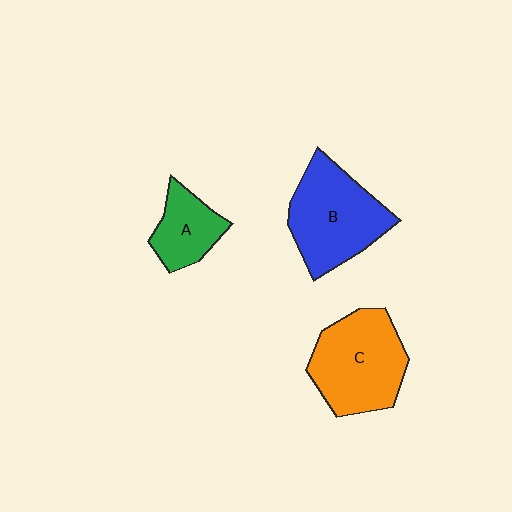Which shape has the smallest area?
Shape A (green).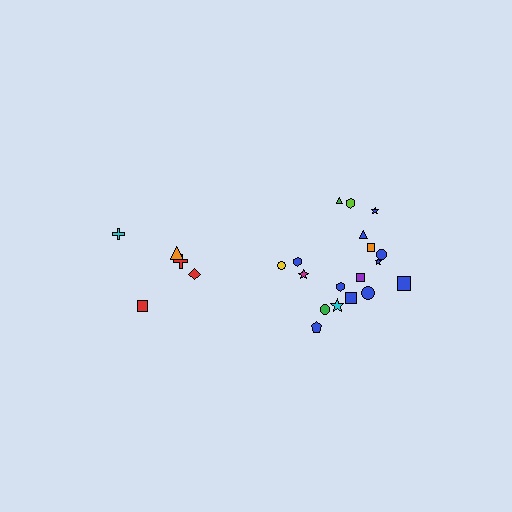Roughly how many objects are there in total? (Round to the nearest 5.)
Roughly 25 objects in total.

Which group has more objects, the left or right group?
The right group.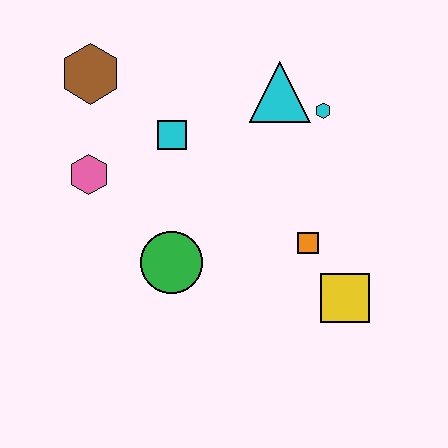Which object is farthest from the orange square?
The brown hexagon is farthest from the orange square.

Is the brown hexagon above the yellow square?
Yes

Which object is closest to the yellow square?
The orange square is closest to the yellow square.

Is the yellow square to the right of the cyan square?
Yes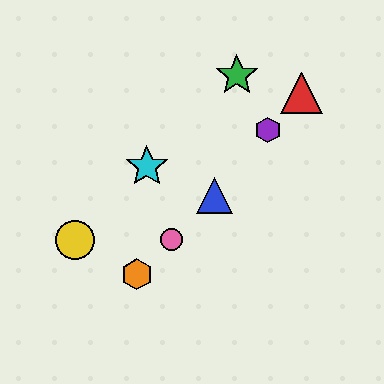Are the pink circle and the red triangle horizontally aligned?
No, the pink circle is at y≈240 and the red triangle is at y≈93.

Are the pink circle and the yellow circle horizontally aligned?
Yes, both are at y≈240.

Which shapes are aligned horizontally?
The yellow circle, the pink circle are aligned horizontally.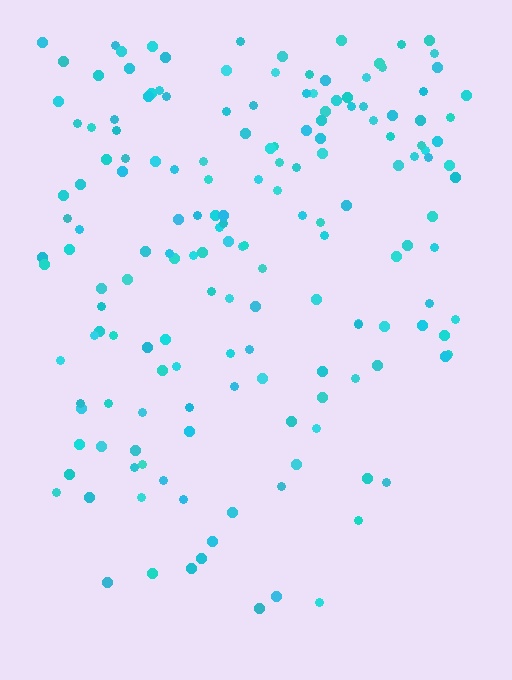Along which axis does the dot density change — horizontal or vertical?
Vertical.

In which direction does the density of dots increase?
From bottom to top, with the top side densest.